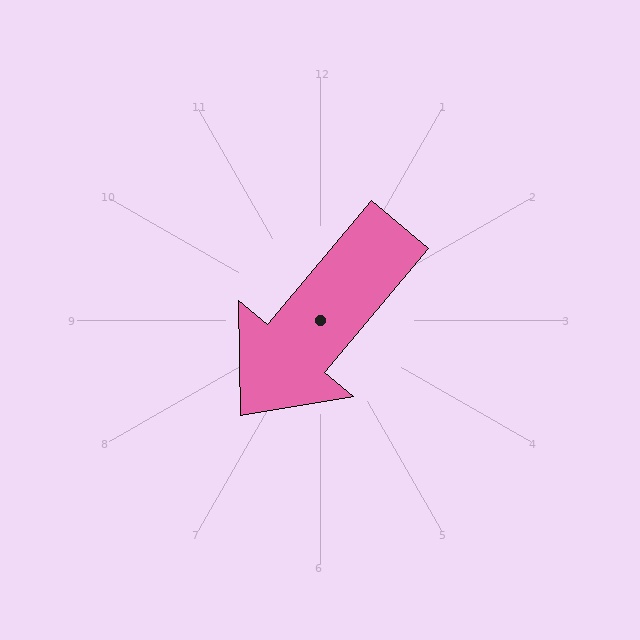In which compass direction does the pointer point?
Southwest.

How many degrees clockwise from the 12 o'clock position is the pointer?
Approximately 220 degrees.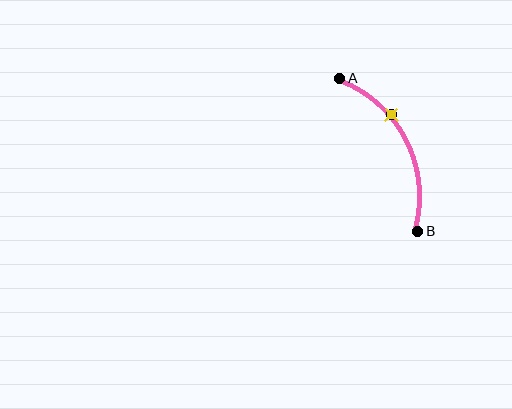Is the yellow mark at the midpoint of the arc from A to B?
No. The yellow mark lies on the arc but is closer to endpoint A. The arc midpoint would be at the point on the curve equidistant along the arc from both A and B.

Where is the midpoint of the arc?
The arc midpoint is the point on the curve farthest from the straight line joining A and B. It sits to the right of that line.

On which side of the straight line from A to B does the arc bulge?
The arc bulges to the right of the straight line connecting A and B.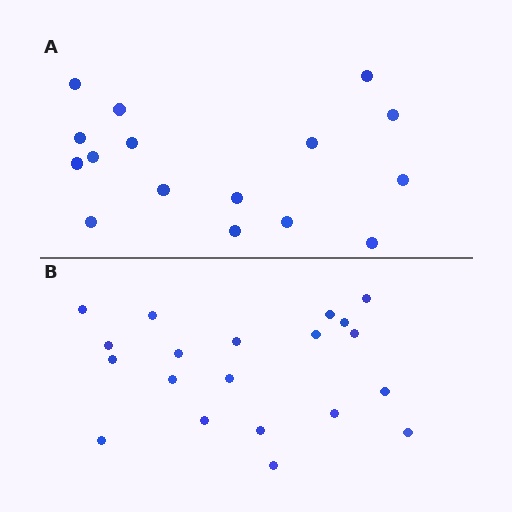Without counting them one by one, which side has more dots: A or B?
Region B (the bottom region) has more dots.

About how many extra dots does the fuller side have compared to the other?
Region B has about 4 more dots than region A.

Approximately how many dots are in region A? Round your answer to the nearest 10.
About 20 dots. (The exact count is 16, which rounds to 20.)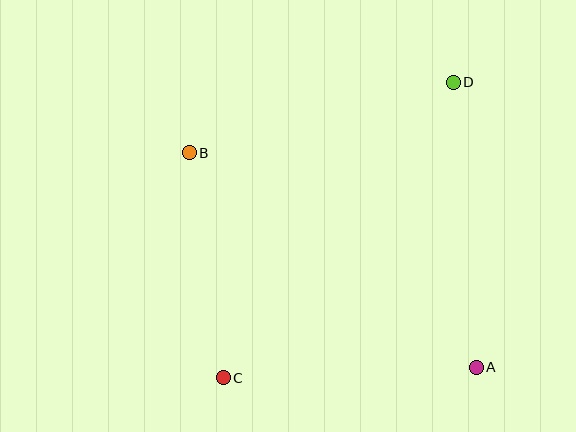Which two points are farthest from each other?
Points C and D are farthest from each other.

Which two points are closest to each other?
Points B and C are closest to each other.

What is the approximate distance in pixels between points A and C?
The distance between A and C is approximately 253 pixels.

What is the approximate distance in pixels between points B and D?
The distance between B and D is approximately 273 pixels.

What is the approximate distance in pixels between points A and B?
The distance between A and B is approximately 358 pixels.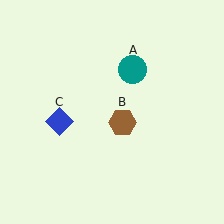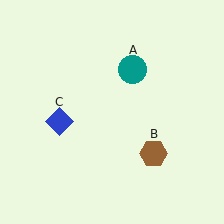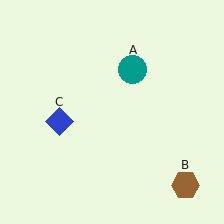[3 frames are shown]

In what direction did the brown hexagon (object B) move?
The brown hexagon (object B) moved down and to the right.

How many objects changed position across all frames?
1 object changed position: brown hexagon (object B).